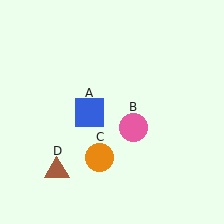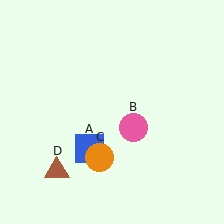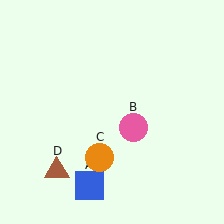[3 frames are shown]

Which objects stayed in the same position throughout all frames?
Pink circle (object B) and orange circle (object C) and brown triangle (object D) remained stationary.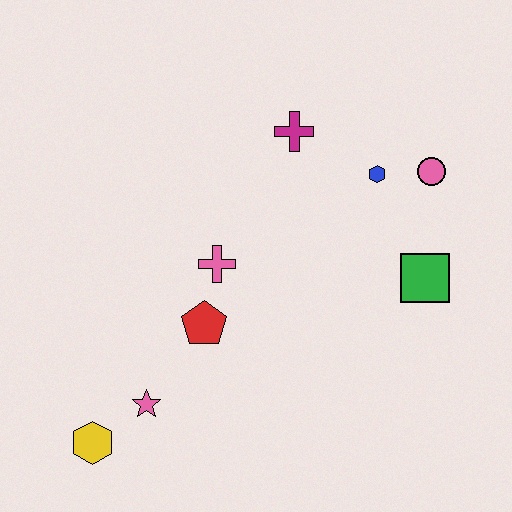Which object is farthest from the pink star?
The pink circle is farthest from the pink star.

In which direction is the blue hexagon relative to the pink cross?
The blue hexagon is to the right of the pink cross.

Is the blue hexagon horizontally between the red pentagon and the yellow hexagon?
No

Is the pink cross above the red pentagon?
Yes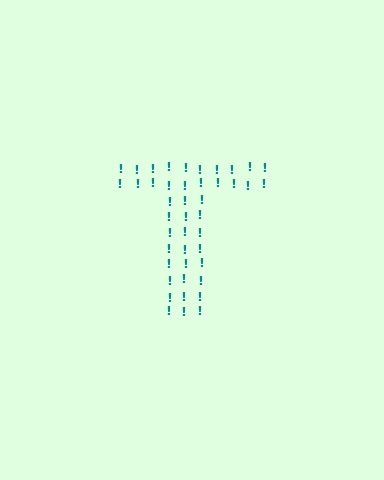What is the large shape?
The large shape is the letter T.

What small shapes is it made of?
It is made of small exclamation marks.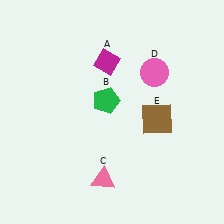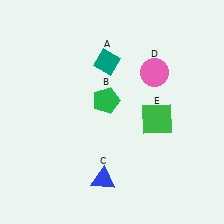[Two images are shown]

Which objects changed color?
A changed from magenta to teal. C changed from pink to blue. E changed from brown to green.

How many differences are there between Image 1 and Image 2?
There are 3 differences between the two images.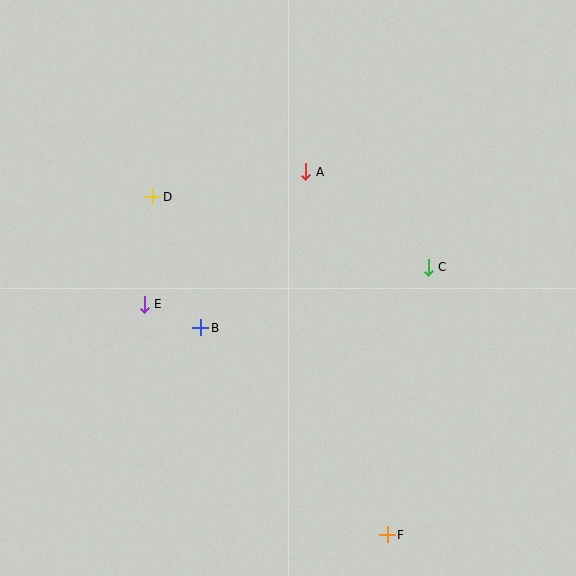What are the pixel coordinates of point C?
Point C is at (428, 267).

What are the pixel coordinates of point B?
Point B is at (201, 328).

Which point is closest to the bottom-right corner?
Point F is closest to the bottom-right corner.